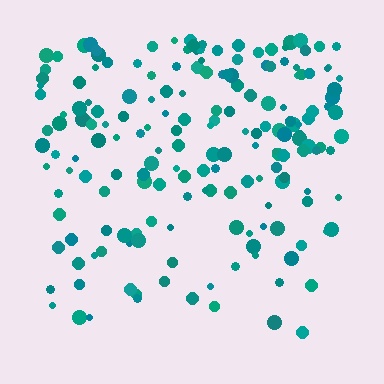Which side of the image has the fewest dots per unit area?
The bottom.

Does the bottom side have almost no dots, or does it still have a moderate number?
Still a moderate number, just noticeably fewer than the top.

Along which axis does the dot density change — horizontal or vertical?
Vertical.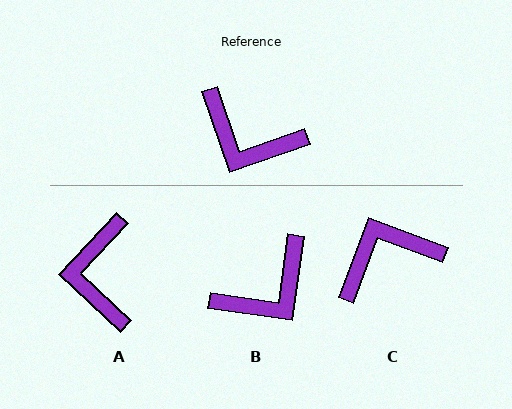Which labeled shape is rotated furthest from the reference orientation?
C, about 130 degrees away.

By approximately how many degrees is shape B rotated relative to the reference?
Approximately 63 degrees counter-clockwise.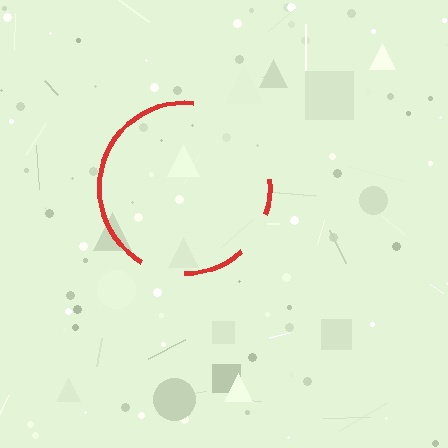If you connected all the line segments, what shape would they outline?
They would outline a circle.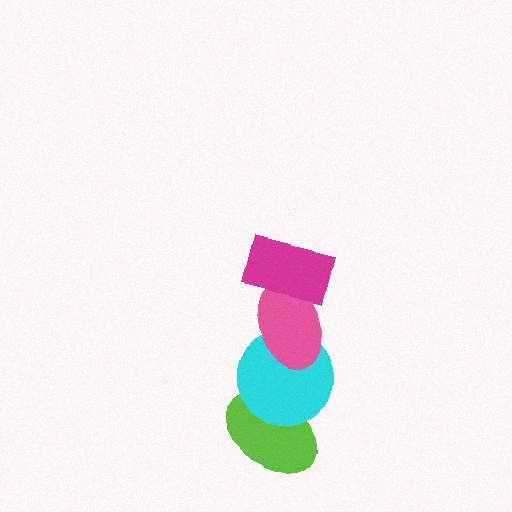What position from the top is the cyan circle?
The cyan circle is 3rd from the top.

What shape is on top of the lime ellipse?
The cyan circle is on top of the lime ellipse.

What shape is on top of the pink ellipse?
The magenta rectangle is on top of the pink ellipse.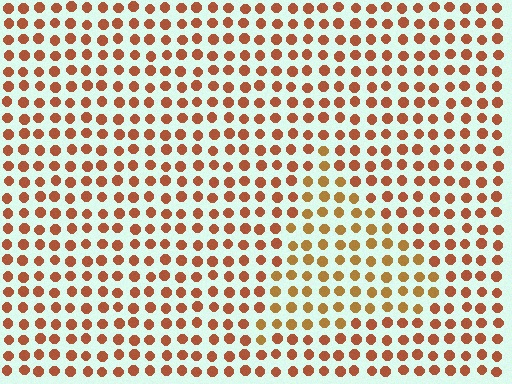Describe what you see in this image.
The image is filled with small brown elements in a uniform arrangement. A triangle-shaped region is visible where the elements are tinted to a slightly different hue, forming a subtle color boundary.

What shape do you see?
I see a triangle.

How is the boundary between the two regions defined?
The boundary is defined purely by a slight shift in hue (about 22 degrees). Spacing, size, and orientation are identical on both sides.